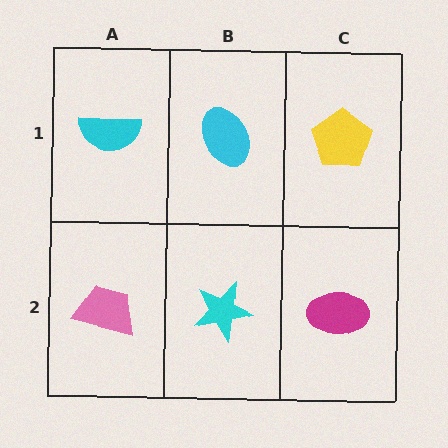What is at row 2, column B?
A cyan star.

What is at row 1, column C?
A yellow pentagon.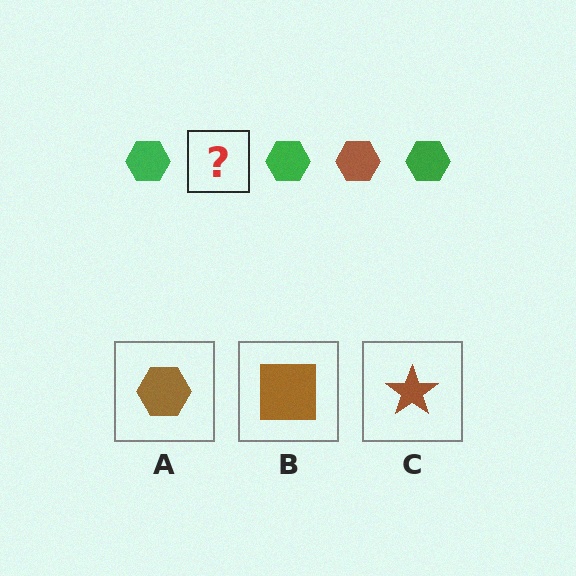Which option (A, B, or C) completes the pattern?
A.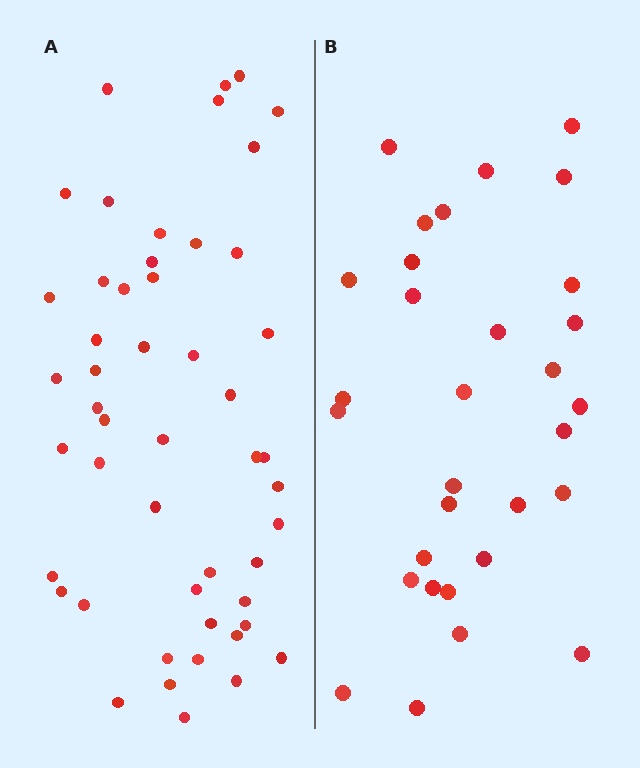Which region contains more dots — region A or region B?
Region A (the left region) has more dots.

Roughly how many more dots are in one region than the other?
Region A has approximately 20 more dots than region B.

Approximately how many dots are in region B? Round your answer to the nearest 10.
About 30 dots. (The exact count is 31, which rounds to 30.)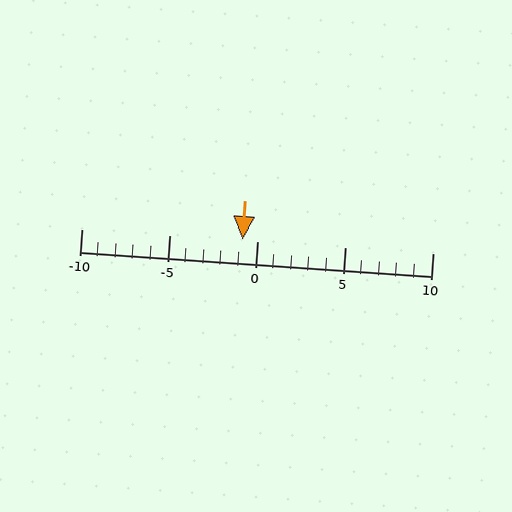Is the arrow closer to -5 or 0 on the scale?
The arrow is closer to 0.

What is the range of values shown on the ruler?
The ruler shows values from -10 to 10.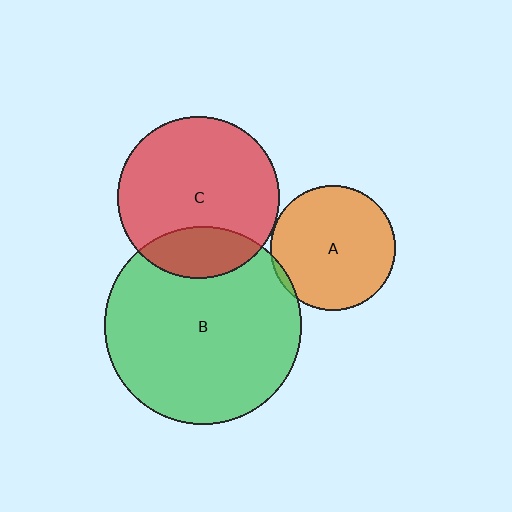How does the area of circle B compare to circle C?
Approximately 1.5 times.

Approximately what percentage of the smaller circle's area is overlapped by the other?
Approximately 20%.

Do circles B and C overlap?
Yes.